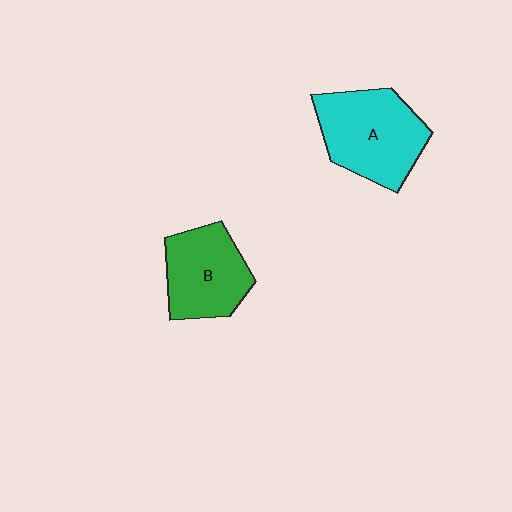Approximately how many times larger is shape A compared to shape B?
Approximately 1.2 times.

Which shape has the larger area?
Shape A (cyan).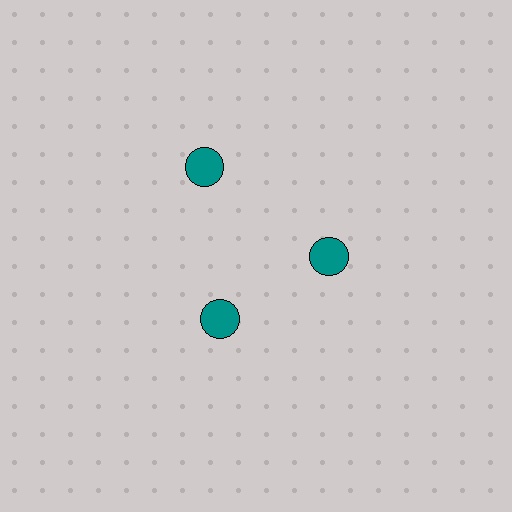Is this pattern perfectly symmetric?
No. The 3 teal circles are arranged in a ring, but one element near the 11 o'clock position is pushed outward from the center, breaking the 3-fold rotational symmetry.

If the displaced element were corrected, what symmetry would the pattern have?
It would have 3-fold rotational symmetry — the pattern would map onto itself every 120 degrees.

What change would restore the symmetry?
The symmetry would be restored by moving it inward, back onto the ring so that all 3 circles sit at equal angles and equal distance from the center.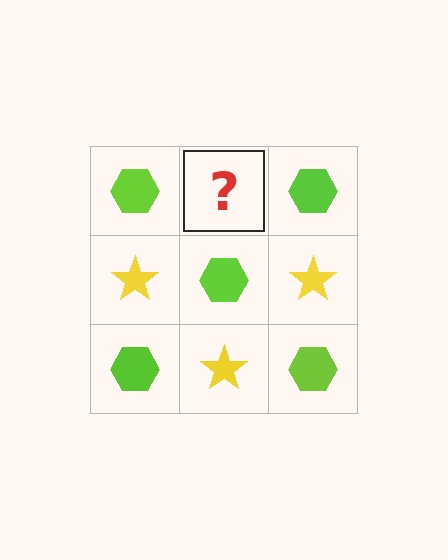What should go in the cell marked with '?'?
The missing cell should contain a yellow star.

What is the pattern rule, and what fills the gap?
The rule is that it alternates lime hexagon and yellow star in a checkerboard pattern. The gap should be filled with a yellow star.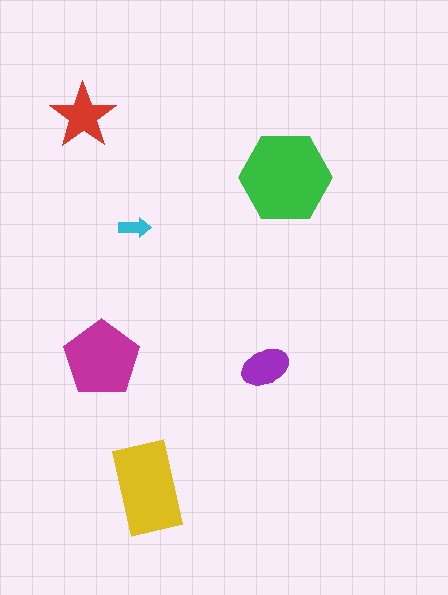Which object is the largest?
The green hexagon.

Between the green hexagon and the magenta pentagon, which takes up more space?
The green hexagon.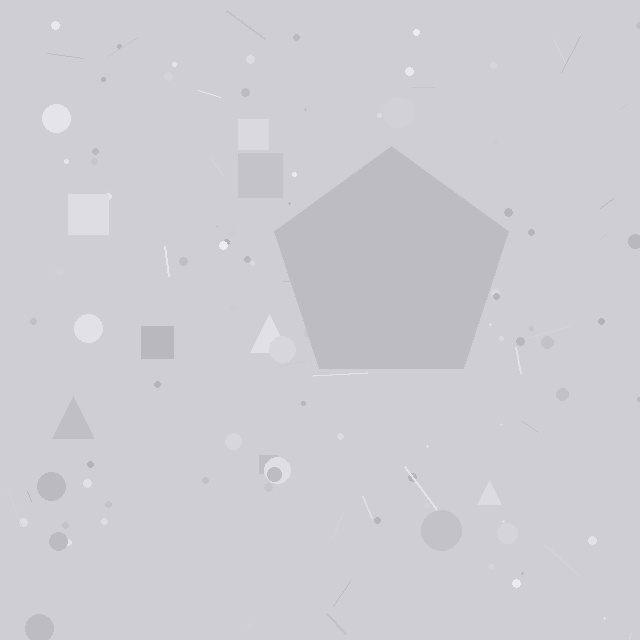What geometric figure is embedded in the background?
A pentagon is embedded in the background.